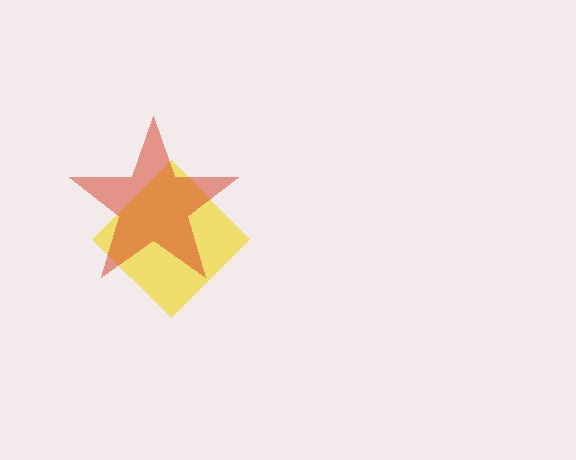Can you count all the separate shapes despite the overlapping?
Yes, there are 2 separate shapes.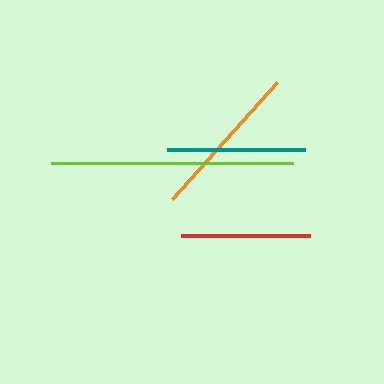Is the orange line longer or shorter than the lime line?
The lime line is longer than the orange line.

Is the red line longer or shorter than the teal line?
The teal line is longer than the red line.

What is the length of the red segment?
The red segment is approximately 129 pixels long.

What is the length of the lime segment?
The lime segment is approximately 242 pixels long.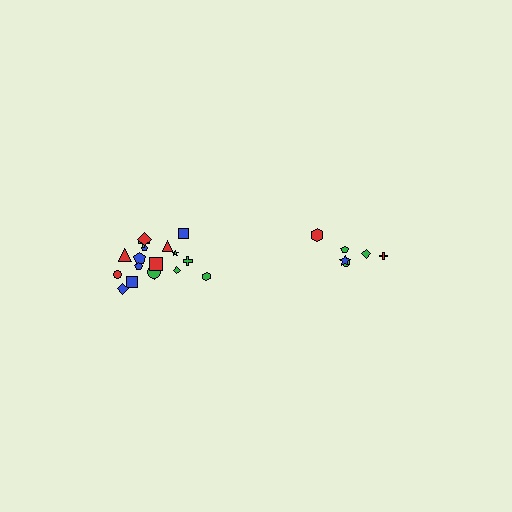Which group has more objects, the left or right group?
The left group.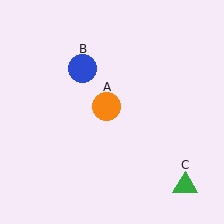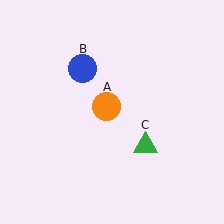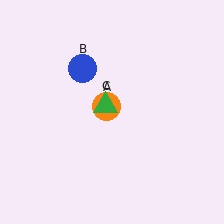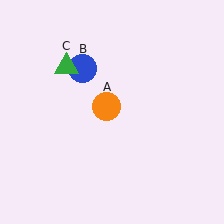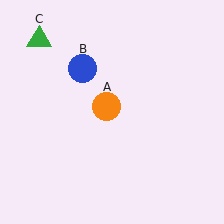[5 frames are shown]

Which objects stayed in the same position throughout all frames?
Orange circle (object A) and blue circle (object B) remained stationary.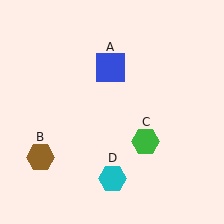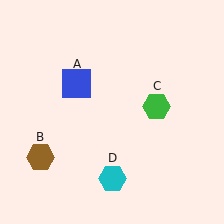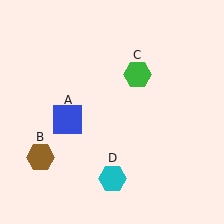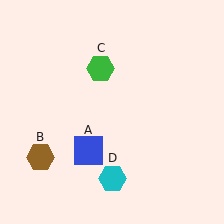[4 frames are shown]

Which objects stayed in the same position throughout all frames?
Brown hexagon (object B) and cyan hexagon (object D) remained stationary.